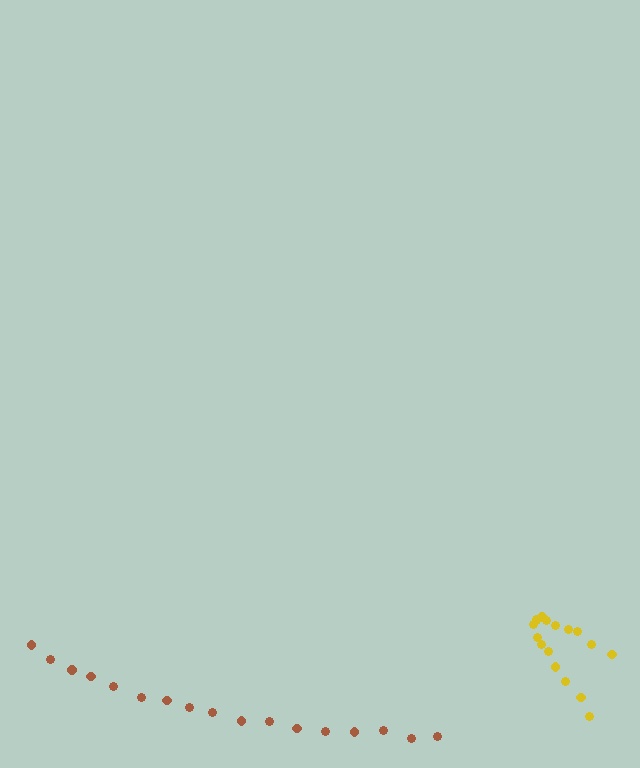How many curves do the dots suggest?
There are 2 distinct paths.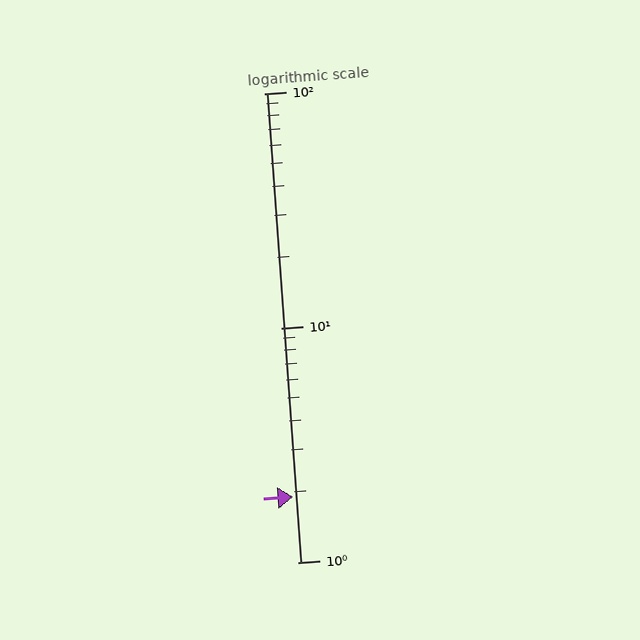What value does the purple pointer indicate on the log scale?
The pointer indicates approximately 1.9.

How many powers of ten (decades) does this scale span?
The scale spans 2 decades, from 1 to 100.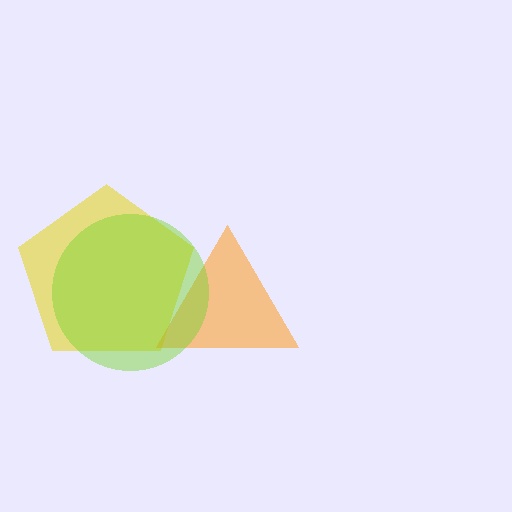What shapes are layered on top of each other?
The layered shapes are: a yellow pentagon, an orange triangle, a lime circle.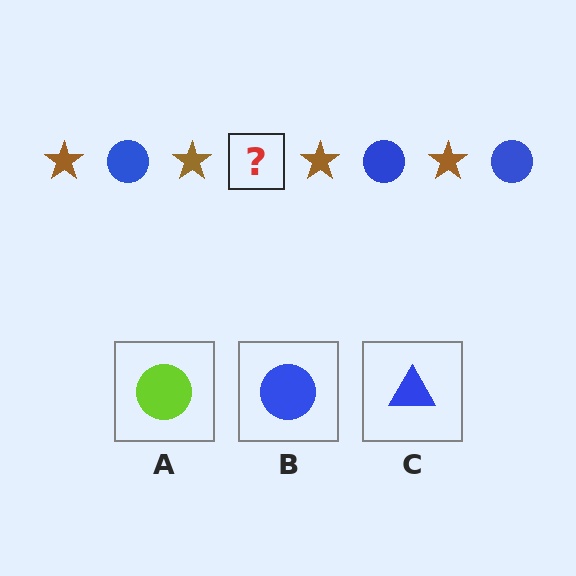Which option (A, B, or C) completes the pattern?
B.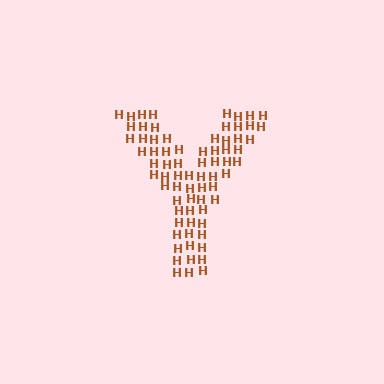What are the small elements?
The small elements are letter H's.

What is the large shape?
The large shape is the letter Y.